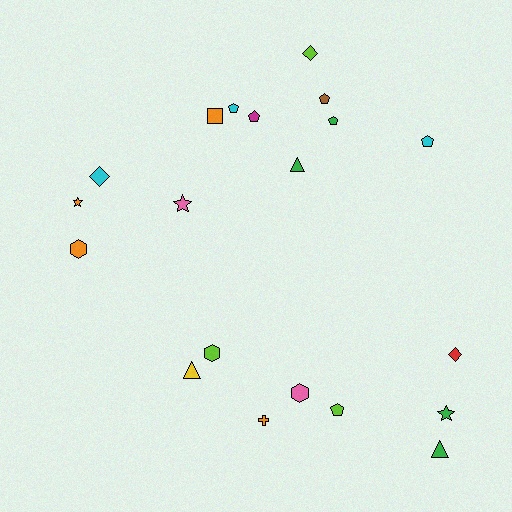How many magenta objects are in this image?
There is 1 magenta object.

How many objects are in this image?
There are 20 objects.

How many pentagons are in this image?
There are 6 pentagons.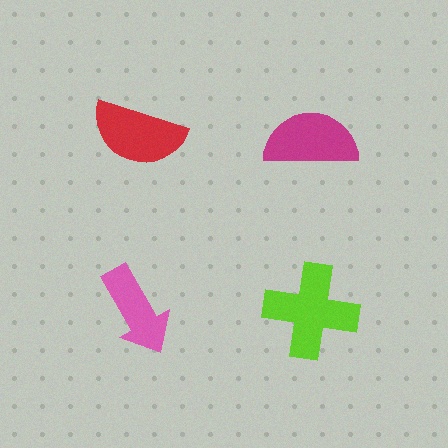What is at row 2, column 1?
A pink arrow.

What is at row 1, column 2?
A magenta semicircle.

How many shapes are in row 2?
2 shapes.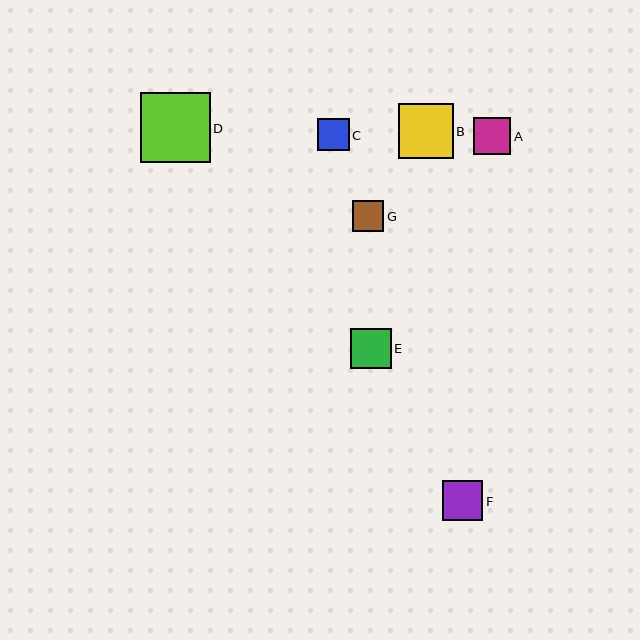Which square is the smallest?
Square G is the smallest with a size of approximately 31 pixels.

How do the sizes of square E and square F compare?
Square E and square F are approximately the same size.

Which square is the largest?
Square D is the largest with a size of approximately 70 pixels.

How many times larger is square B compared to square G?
Square B is approximately 1.8 times the size of square G.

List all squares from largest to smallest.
From largest to smallest: D, B, E, F, A, C, G.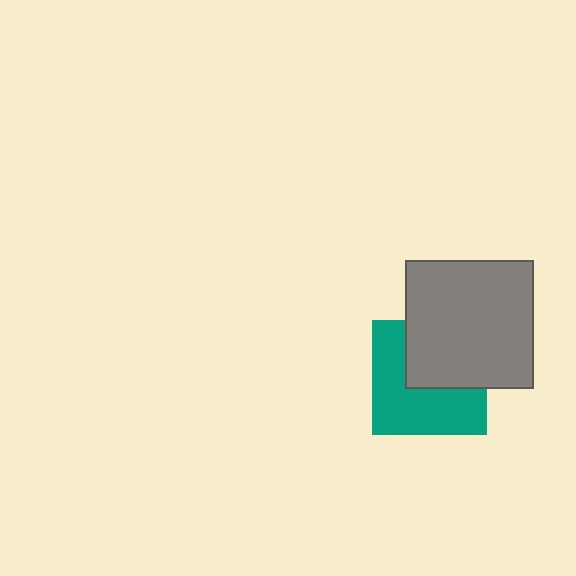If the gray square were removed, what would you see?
You would see the complete teal square.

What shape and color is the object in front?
The object in front is a gray square.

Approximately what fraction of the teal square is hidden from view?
Roughly 43% of the teal square is hidden behind the gray square.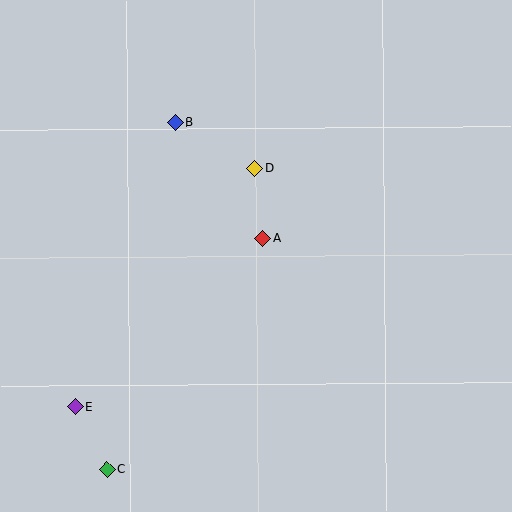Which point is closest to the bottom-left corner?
Point C is closest to the bottom-left corner.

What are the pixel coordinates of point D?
Point D is at (255, 168).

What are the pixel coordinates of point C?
Point C is at (107, 470).